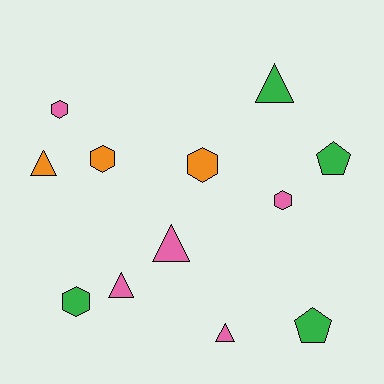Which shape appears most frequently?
Triangle, with 5 objects.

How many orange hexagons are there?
There are 2 orange hexagons.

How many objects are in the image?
There are 12 objects.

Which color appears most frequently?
Pink, with 5 objects.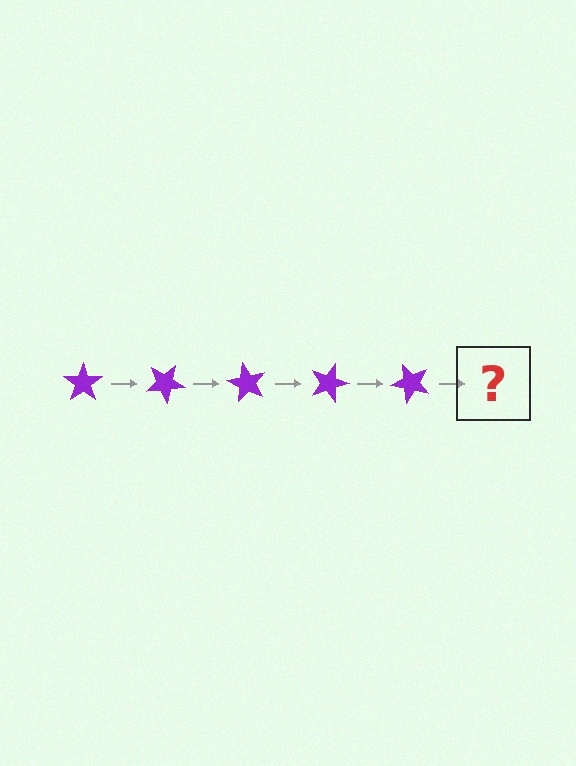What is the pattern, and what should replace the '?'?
The pattern is that the star rotates 30 degrees each step. The '?' should be a purple star rotated 150 degrees.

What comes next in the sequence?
The next element should be a purple star rotated 150 degrees.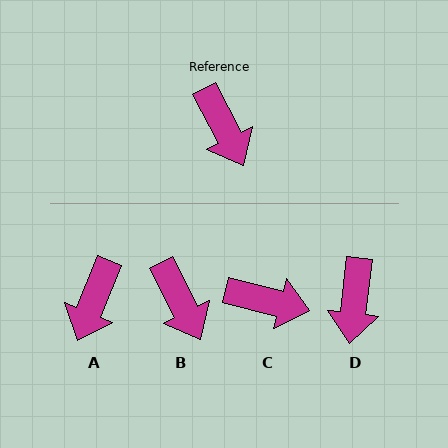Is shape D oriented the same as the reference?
No, it is off by about 34 degrees.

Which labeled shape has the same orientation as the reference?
B.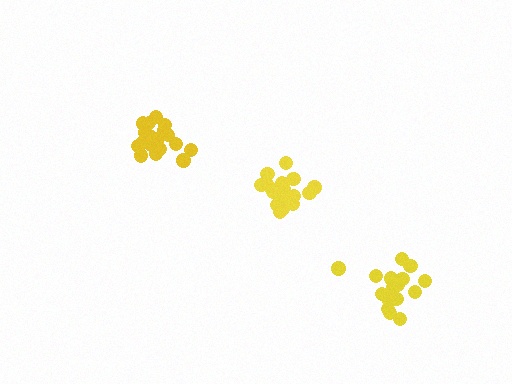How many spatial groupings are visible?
There are 3 spatial groupings.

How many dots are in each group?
Group 1: 19 dots, Group 2: 20 dots, Group 3: 18 dots (57 total).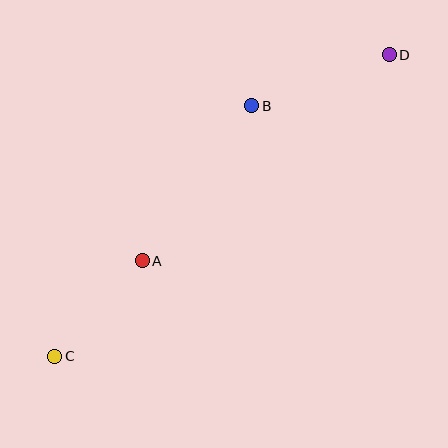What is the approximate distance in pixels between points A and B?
The distance between A and B is approximately 190 pixels.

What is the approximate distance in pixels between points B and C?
The distance between B and C is approximately 319 pixels.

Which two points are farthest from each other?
Points C and D are farthest from each other.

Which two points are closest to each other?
Points A and C are closest to each other.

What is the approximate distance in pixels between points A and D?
The distance between A and D is approximately 322 pixels.